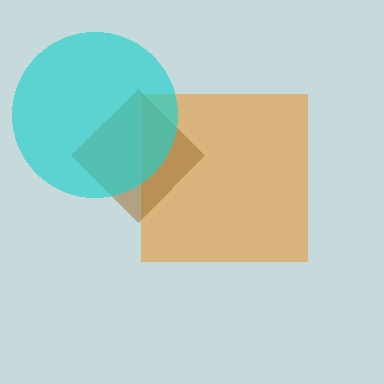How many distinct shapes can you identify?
There are 3 distinct shapes: an orange square, a brown diamond, a cyan circle.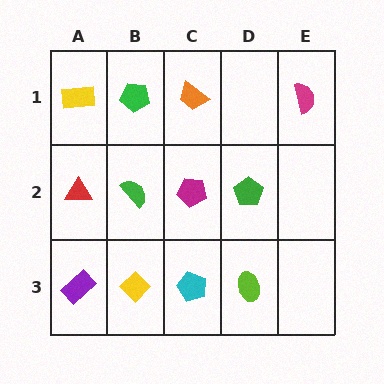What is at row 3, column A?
A purple rectangle.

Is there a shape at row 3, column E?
No, that cell is empty.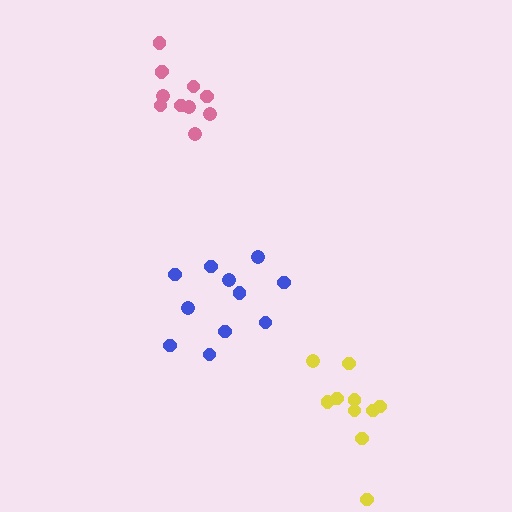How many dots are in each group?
Group 1: 11 dots, Group 2: 10 dots, Group 3: 11 dots (32 total).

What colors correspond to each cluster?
The clusters are colored: pink, yellow, blue.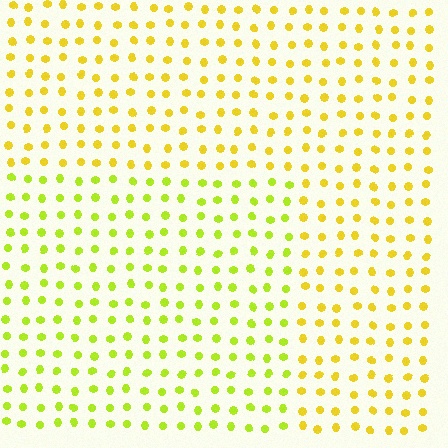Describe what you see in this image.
The image is filled with small yellow elements in a uniform arrangement. A rectangle-shaped region is visible where the elements are tinted to a slightly different hue, forming a subtle color boundary.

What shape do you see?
I see a rectangle.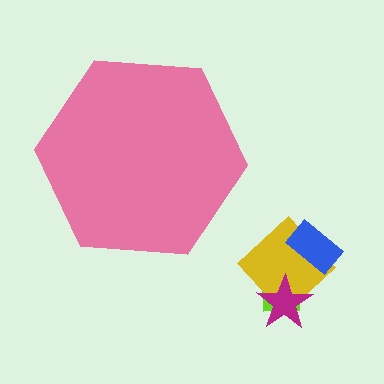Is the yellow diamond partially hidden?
No, the yellow diamond is fully visible.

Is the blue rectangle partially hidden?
No, the blue rectangle is fully visible.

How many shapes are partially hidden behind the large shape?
0 shapes are partially hidden.